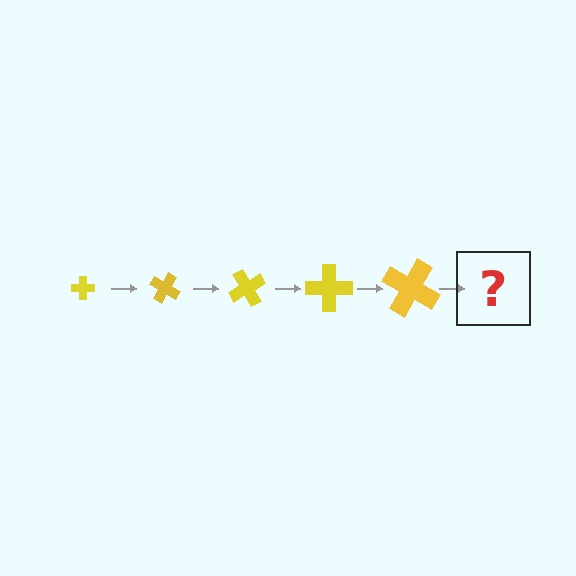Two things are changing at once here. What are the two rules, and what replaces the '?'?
The two rules are that the cross grows larger each step and it rotates 30 degrees each step. The '?' should be a cross, larger than the previous one and rotated 150 degrees from the start.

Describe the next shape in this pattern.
It should be a cross, larger than the previous one and rotated 150 degrees from the start.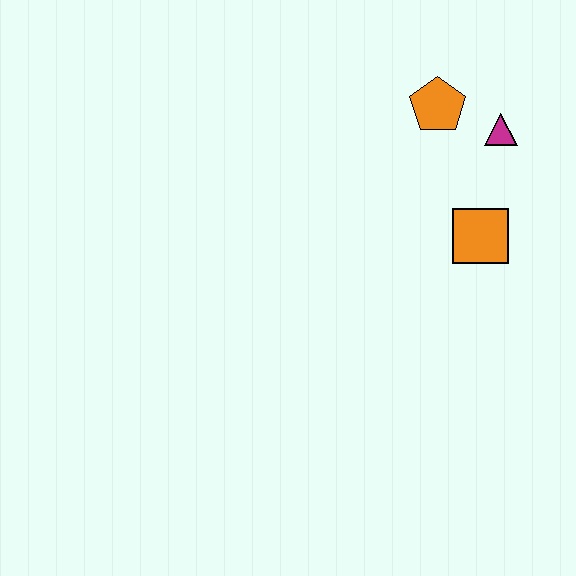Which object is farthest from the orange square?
The orange pentagon is farthest from the orange square.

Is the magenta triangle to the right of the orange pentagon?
Yes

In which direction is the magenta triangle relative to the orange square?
The magenta triangle is above the orange square.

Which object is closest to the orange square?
The magenta triangle is closest to the orange square.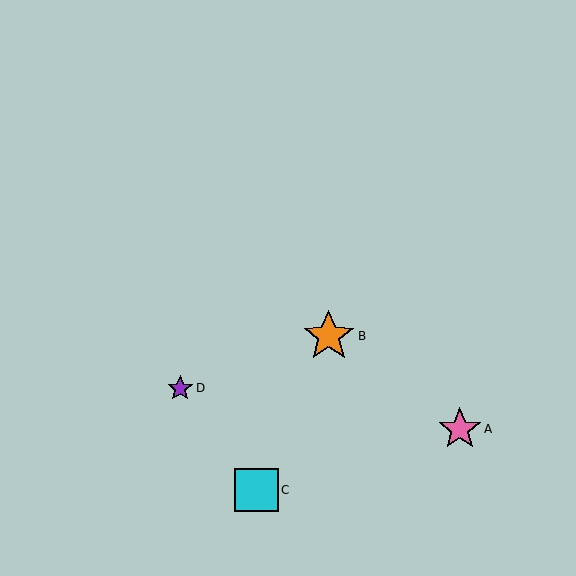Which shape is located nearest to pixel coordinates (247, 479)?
The cyan square (labeled C) at (256, 490) is nearest to that location.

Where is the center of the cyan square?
The center of the cyan square is at (256, 490).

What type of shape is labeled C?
Shape C is a cyan square.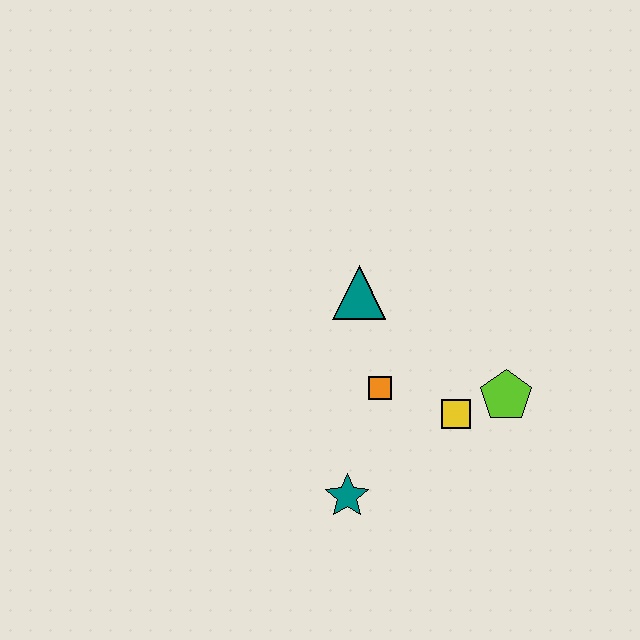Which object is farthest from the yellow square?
The teal triangle is farthest from the yellow square.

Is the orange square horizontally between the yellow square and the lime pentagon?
No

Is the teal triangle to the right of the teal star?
Yes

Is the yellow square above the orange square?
No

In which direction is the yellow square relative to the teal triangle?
The yellow square is below the teal triangle.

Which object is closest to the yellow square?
The lime pentagon is closest to the yellow square.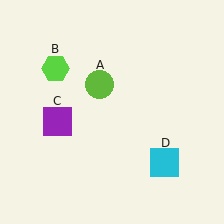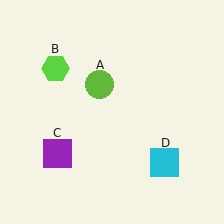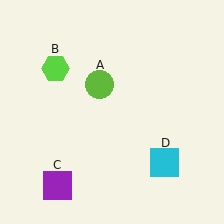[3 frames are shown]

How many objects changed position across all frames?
1 object changed position: purple square (object C).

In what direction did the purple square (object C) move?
The purple square (object C) moved down.